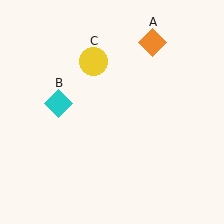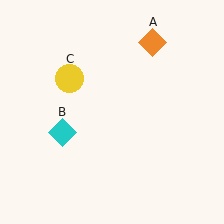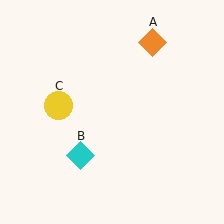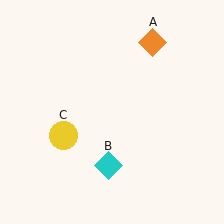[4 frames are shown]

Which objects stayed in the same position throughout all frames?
Orange diamond (object A) remained stationary.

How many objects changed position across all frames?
2 objects changed position: cyan diamond (object B), yellow circle (object C).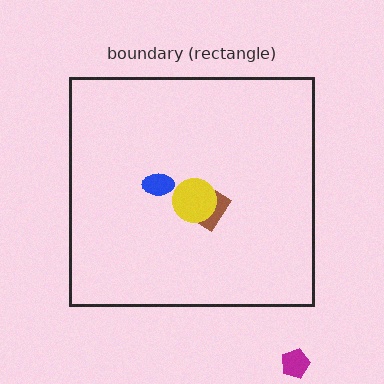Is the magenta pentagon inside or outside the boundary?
Outside.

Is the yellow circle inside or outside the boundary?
Inside.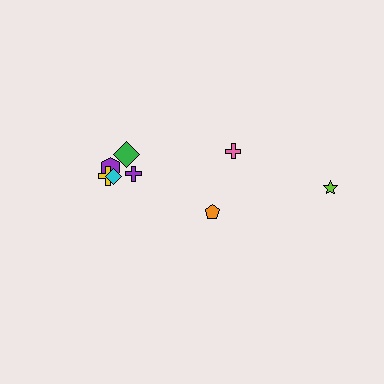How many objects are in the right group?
There are 3 objects.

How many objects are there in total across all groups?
There are 8 objects.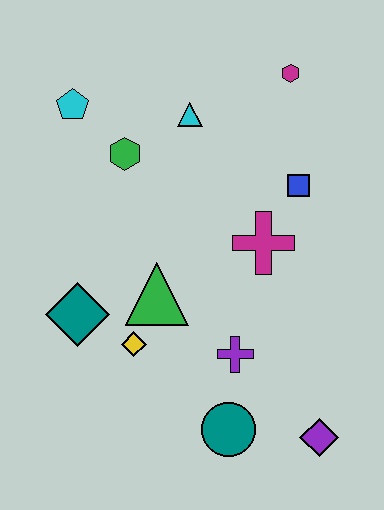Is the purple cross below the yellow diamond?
Yes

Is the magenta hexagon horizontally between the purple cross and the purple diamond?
Yes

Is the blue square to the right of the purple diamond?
No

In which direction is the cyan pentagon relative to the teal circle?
The cyan pentagon is above the teal circle.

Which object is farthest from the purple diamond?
The cyan pentagon is farthest from the purple diamond.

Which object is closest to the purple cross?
The teal circle is closest to the purple cross.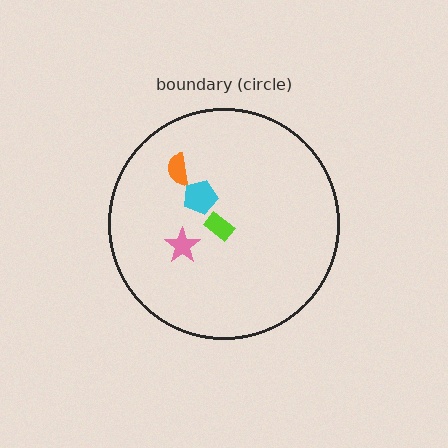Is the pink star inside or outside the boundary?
Inside.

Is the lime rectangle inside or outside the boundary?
Inside.